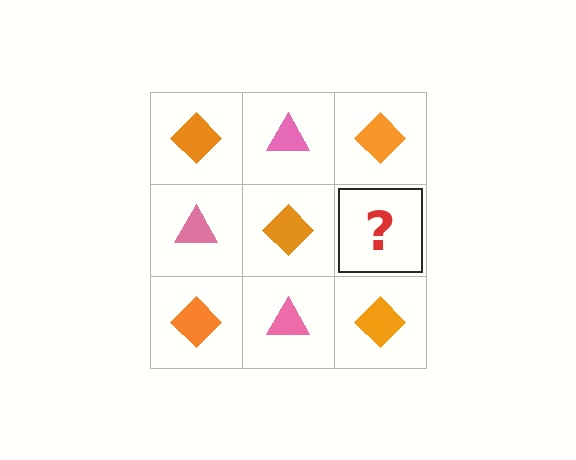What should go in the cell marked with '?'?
The missing cell should contain a pink triangle.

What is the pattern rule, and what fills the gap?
The rule is that it alternates orange diamond and pink triangle in a checkerboard pattern. The gap should be filled with a pink triangle.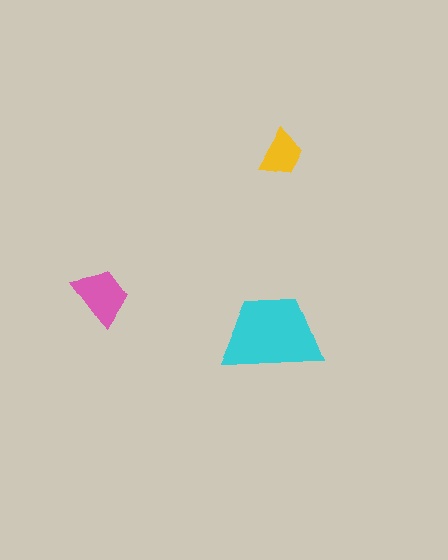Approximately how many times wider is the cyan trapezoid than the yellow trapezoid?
About 2 times wider.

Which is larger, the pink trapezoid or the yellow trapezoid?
The pink one.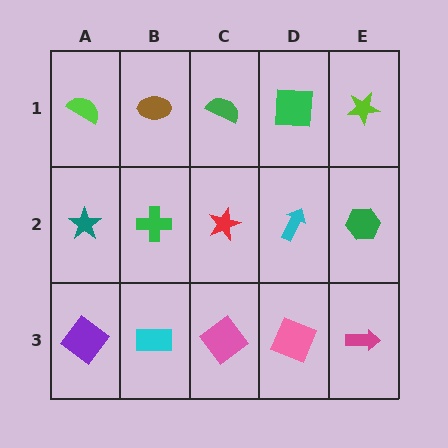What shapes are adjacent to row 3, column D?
A cyan arrow (row 2, column D), a pink diamond (row 3, column C), a magenta arrow (row 3, column E).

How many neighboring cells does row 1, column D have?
3.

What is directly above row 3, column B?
A green cross.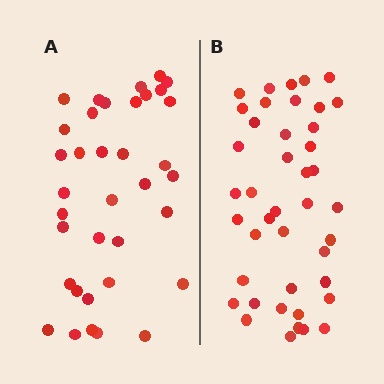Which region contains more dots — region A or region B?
Region B (the right region) has more dots.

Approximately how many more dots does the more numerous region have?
Region B has about 6 more dots than region A.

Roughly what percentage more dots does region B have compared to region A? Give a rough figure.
About 15% more.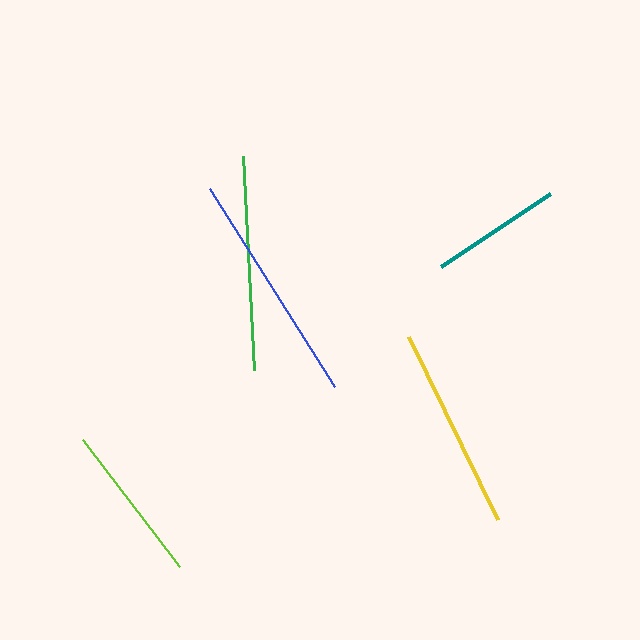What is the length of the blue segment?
The blue segment is approximately 235 pixels long.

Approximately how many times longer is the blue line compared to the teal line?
The blue line is approximately 1.8 times the length of the teal line.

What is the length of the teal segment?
The teal segment is approximately 132 pixels long.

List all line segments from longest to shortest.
From longest to shortest: blue, green, yellow, lime, teal.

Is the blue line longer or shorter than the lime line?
The blue line is longer than the lime line.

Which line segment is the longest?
The blue line is the longest at approximately 235 pixels.